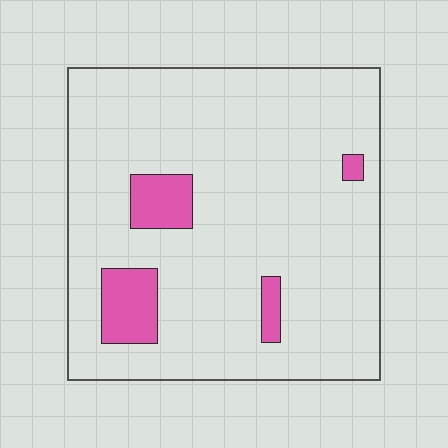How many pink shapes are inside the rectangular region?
4.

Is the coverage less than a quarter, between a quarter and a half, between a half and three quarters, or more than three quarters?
Less than a quarter.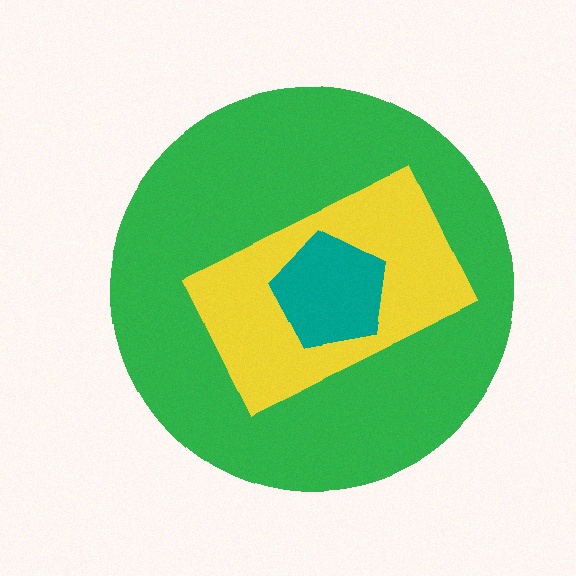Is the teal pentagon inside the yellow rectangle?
Yes.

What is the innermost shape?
The teal pentagon.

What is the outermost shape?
The green circle.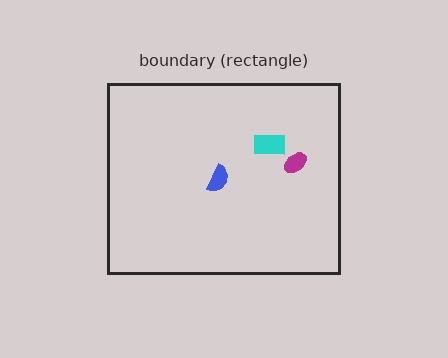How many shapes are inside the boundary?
3 inside, 0 outside.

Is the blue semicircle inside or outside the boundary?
Inside.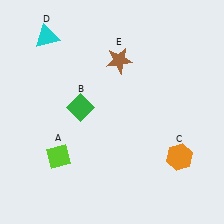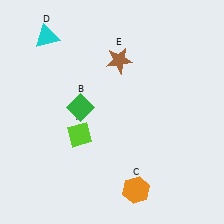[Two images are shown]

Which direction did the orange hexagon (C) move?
The orange hexagon (C) moved left.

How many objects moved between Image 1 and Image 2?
2 objects moved between the two images.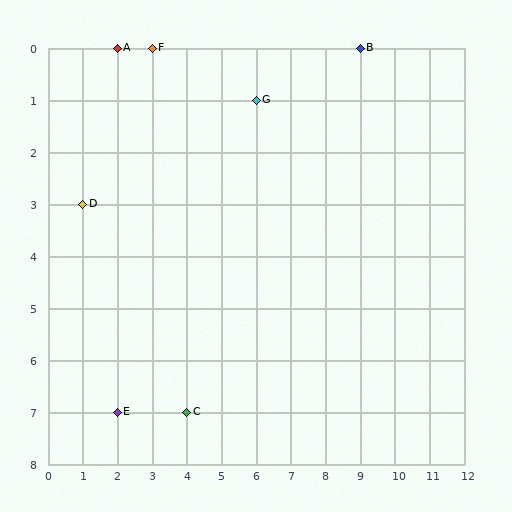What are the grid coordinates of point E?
Point E is at grid coordinates (2, 7).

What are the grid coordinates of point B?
Point B is at grid coordinates (9, 0).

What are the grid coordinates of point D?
Point D is at grid coordinates (1, 3).